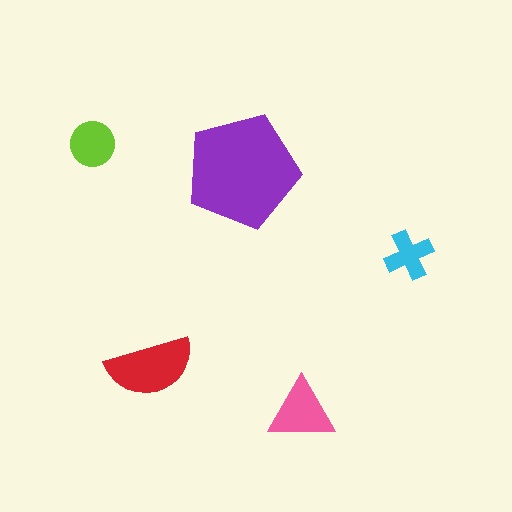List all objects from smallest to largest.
The cyan cross, the lime circle, the pink triangle, the red semicircle, the purple pentagon.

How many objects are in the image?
There are 5 objects in the image.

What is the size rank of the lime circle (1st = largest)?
4th.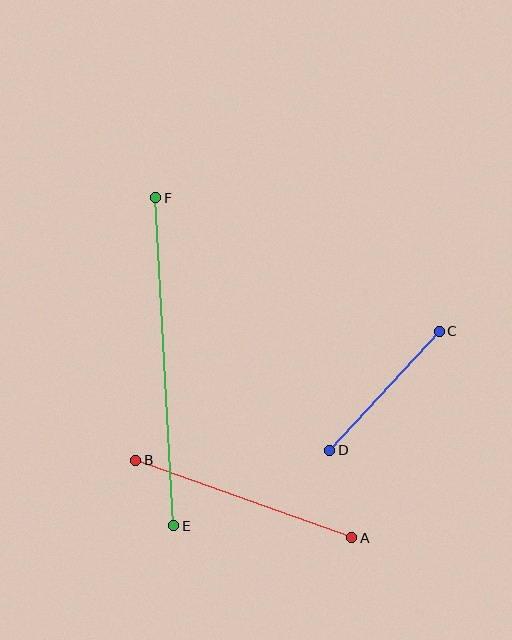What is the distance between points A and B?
The distance is approximately 230 pixels.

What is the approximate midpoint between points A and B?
The midpoint is at approximately (244, 499) pixels.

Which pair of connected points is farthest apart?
Points E and F are farthest apart.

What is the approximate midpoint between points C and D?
The midpoint is at approximately (384, 391) pixels.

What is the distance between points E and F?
The distance is approximately 329 pixels.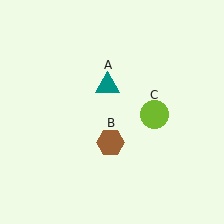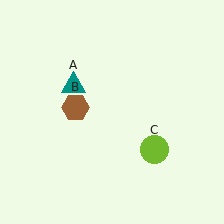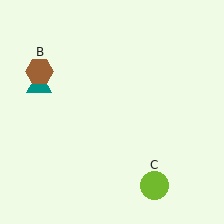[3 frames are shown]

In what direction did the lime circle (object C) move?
The lime circle (object C) moved down.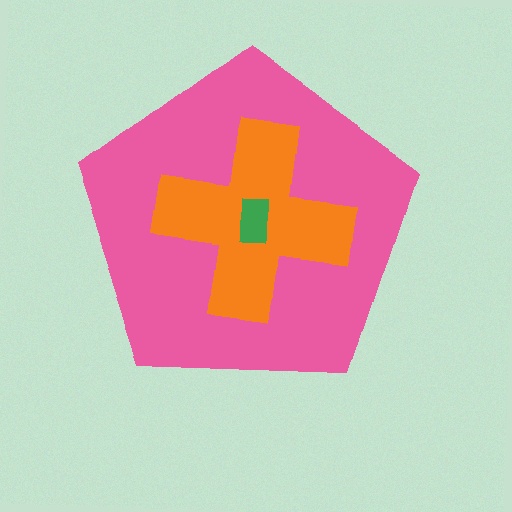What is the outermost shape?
The pink pentagon.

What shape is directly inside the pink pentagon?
The orange cross.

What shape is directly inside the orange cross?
The green rectangle.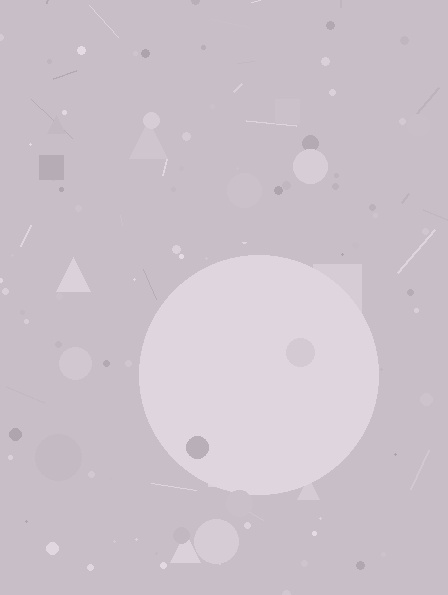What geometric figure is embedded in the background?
A circle is embedded in the background.